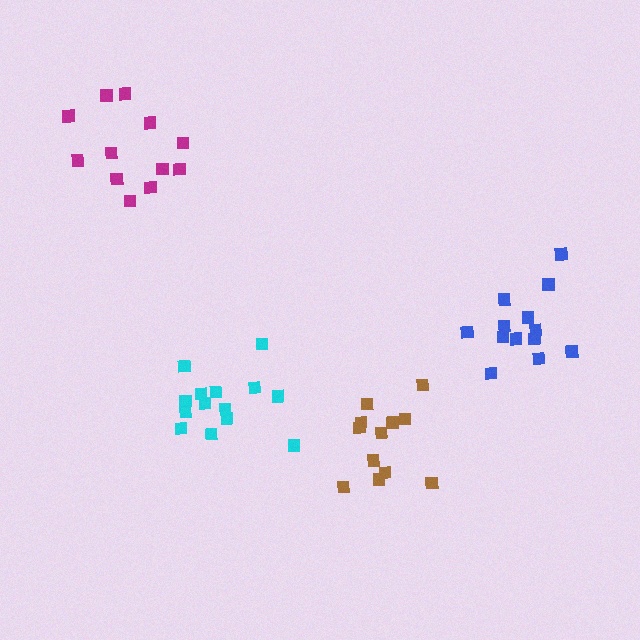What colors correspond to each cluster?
The clusters are colored: cyan, brown, blue, magenta.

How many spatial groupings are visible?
There are 4 spatial groupings.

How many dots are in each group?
Group 1: 14 dots, Group 2: 12 dots, Group 3: 13 dots, Group 4: 12 dots (51 total).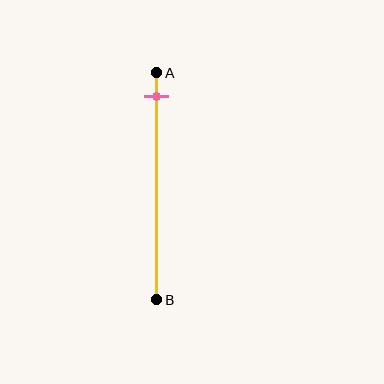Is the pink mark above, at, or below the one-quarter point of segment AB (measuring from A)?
The pink mark is above the one-quarter point of segment AB.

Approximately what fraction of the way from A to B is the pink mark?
The pink mark is approximately 10% of the way from A to B.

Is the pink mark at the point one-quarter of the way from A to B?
No, the mark is at about 10% from A, not at the 25% one-quarter point.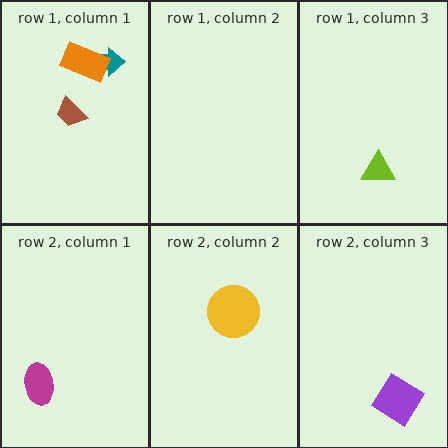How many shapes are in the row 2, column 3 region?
1.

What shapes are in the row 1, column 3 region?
The lime triangle.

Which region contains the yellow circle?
The row 2, column 2 region.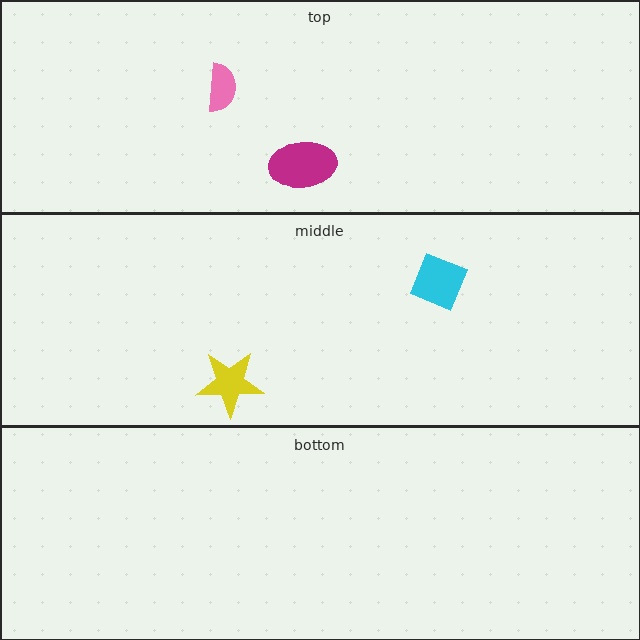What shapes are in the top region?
The pink semicircle, the magenta ellipse.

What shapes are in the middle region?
The cyan diamond, the yellow star.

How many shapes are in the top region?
2.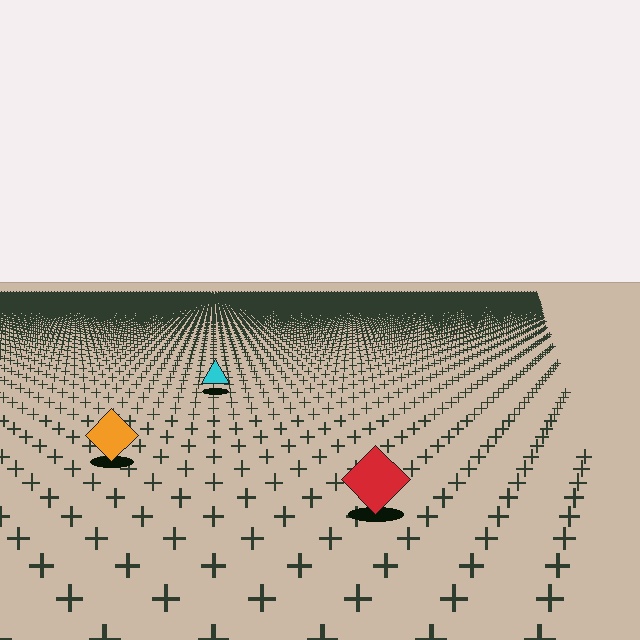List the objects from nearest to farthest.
From nearest to farthest: the red diamond, the orange diamond, the cyan triangle.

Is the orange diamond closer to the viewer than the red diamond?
No. The red diamond is closer — you can tell from the texture gradient: the ground texture is coarser near it.